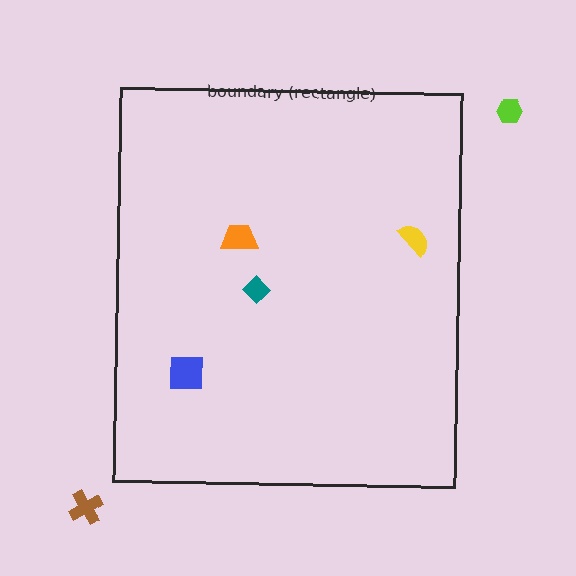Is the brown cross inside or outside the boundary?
Outside.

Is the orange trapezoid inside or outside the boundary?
Inside.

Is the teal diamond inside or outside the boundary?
Inside.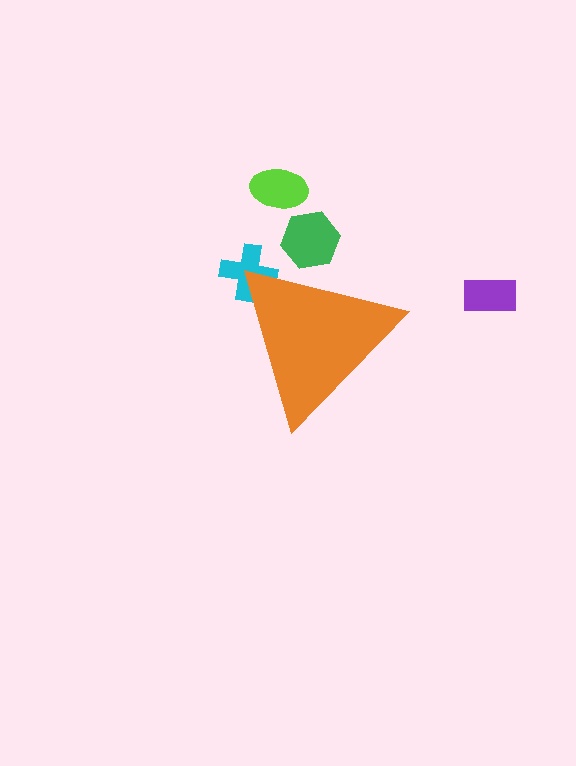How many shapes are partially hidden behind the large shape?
2 shapes are partially hidden.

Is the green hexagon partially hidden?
Yes, the green hexagon is partially hidden behind the orange triangle.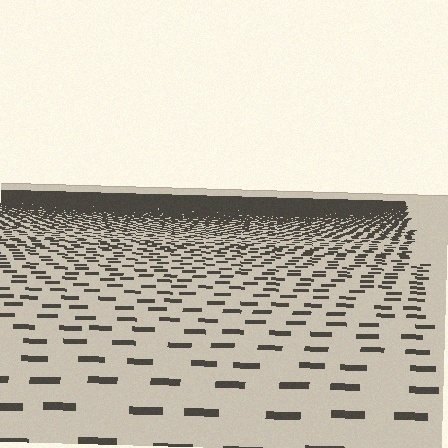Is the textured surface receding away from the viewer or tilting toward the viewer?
The surface is receding away from the viewer. Texture elements get smaller and denser toward the top.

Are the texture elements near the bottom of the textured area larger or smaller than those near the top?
Larger. Near the bottom, elements are closer to the viewer and appear at a bigger on-screen size.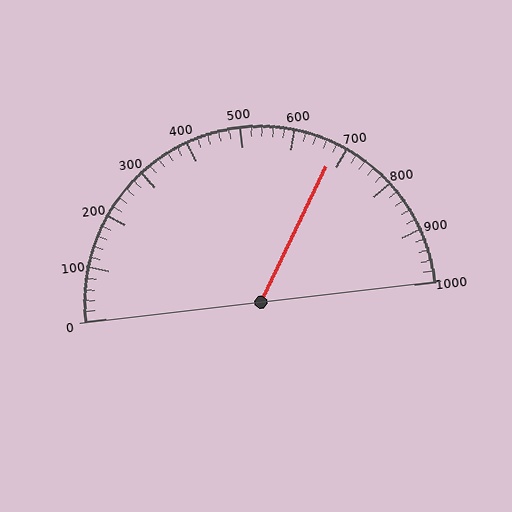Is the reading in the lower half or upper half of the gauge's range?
The reading is in the upper half of the range (0 to 1000).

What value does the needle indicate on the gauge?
The needle indicates approximately 680.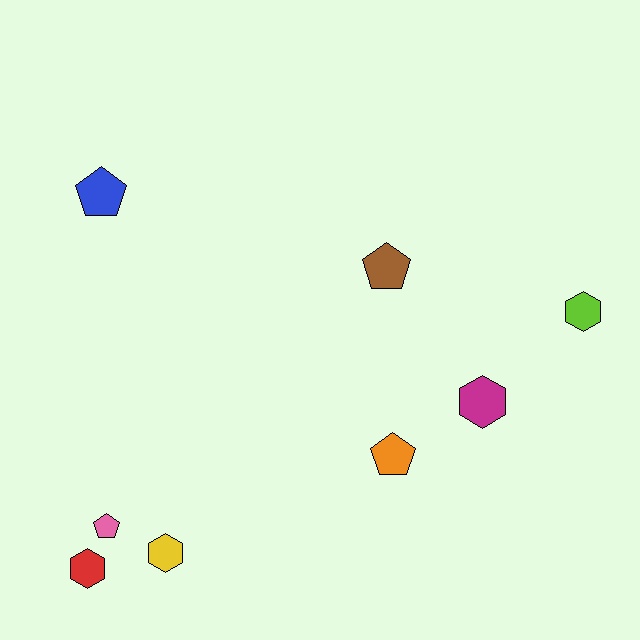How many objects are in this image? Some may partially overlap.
There are 8 objects.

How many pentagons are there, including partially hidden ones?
There are 4 pentagons.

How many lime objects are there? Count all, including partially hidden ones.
There is 1 lime object.